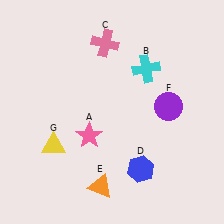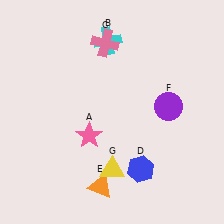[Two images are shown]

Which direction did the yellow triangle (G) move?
The yellow triangle (G) moved right.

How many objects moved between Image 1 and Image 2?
2 objects moved between the two images.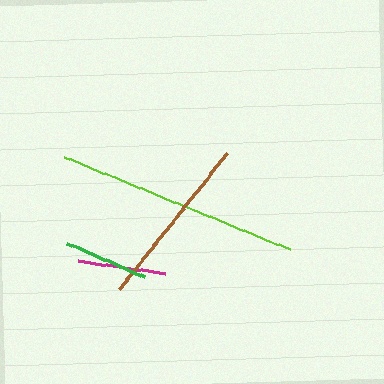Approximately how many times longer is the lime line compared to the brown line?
The lime line is approximately 1.4 times the length of the brown line.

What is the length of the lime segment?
The lime segment is approximately 244 pixels long.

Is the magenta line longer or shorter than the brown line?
The brown line is longer than the magenta line.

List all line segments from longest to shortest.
From longest to shortest: lime, brown, magenta, green.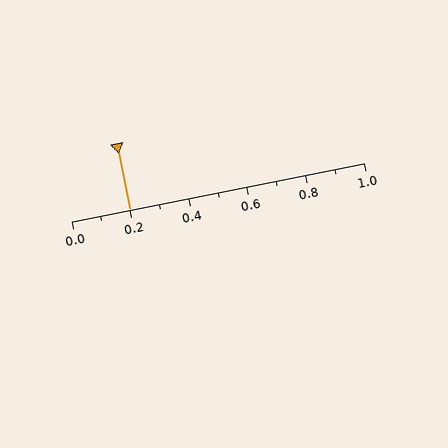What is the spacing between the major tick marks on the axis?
The major ticks are spaced 0.2 apart.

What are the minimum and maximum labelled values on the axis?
The axis runs from 0.0 to 1.0.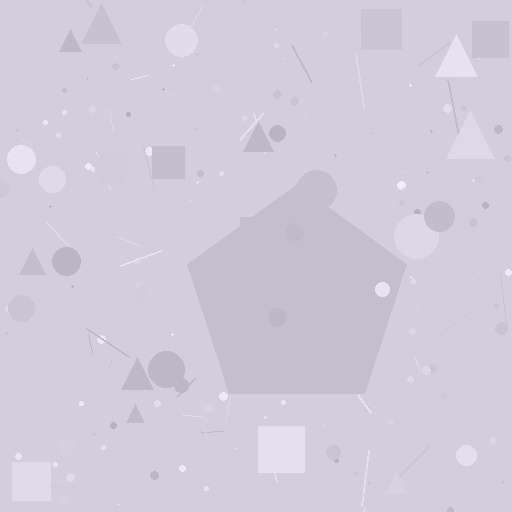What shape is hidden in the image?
A pentagon is hidden in the image.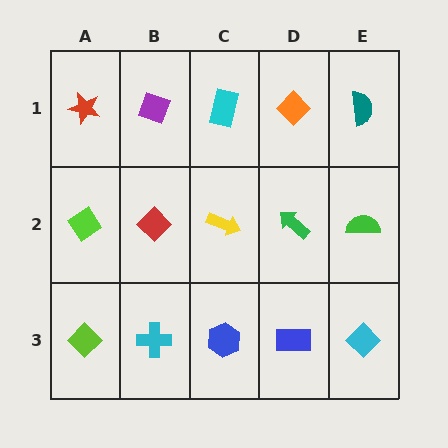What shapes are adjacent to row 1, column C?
A yellow arrow (row 2, column C), a purple diamond (row 1, column B), an orange diamond (row 1, column D).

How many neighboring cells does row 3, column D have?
3.